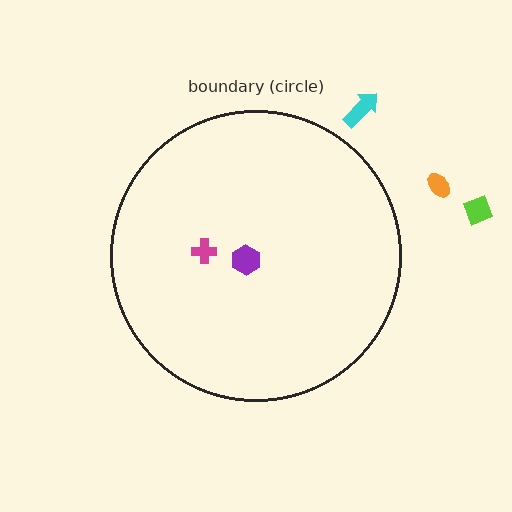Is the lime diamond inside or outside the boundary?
Outside.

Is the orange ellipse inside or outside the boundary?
Outside.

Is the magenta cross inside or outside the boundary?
Inside.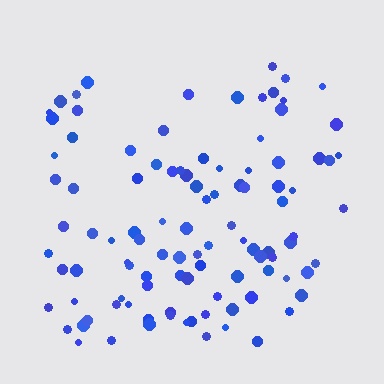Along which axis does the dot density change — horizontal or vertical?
Vertical.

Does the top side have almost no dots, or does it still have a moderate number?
Still a moderate number, just noticeably fewer than the bottom.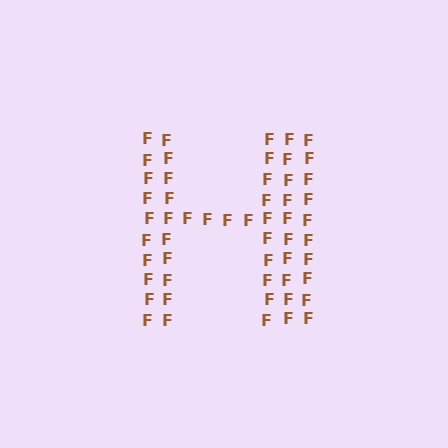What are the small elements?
The small elements are letter F's.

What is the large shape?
The large shape is the letter H.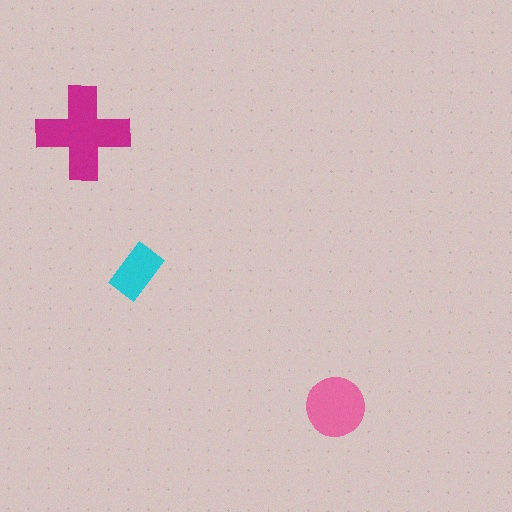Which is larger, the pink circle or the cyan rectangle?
The pink circle.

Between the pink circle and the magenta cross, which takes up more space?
The magenta cross.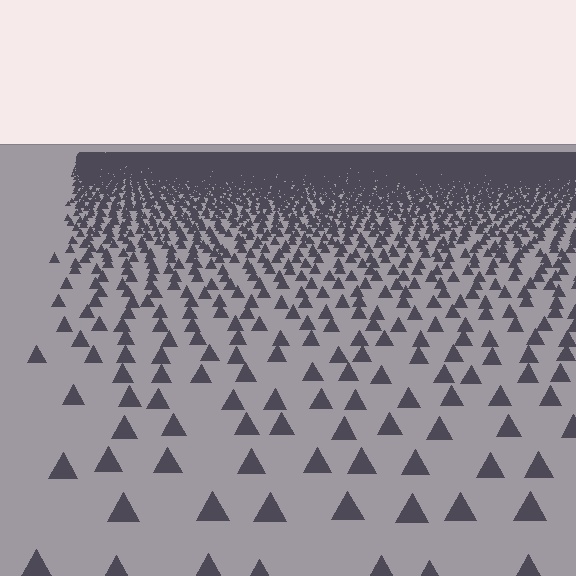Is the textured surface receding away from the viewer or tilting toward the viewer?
The surface is receding away from the viewer. Texture elements get smaller and denser toward the top.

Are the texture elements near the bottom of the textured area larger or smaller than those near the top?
Larger. Near the bottom, elements are closer to the viewer and appear at a bigger on-screen size.